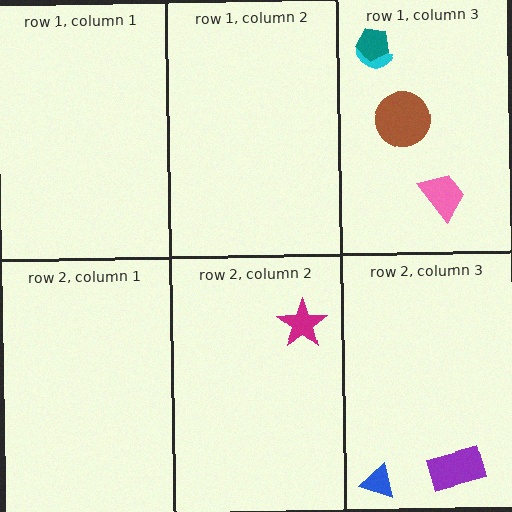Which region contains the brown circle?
The row 1, column 3 region.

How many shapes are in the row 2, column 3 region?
2.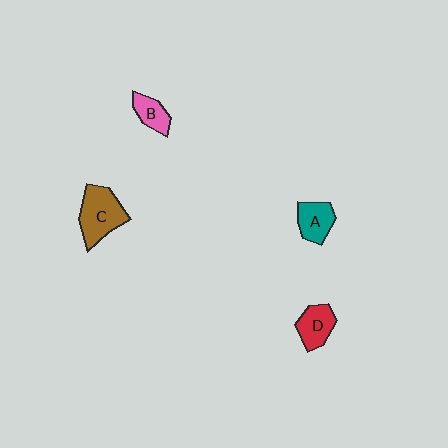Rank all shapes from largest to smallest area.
From largest to smallest: C (brown), D (red), A (teal), B (pink).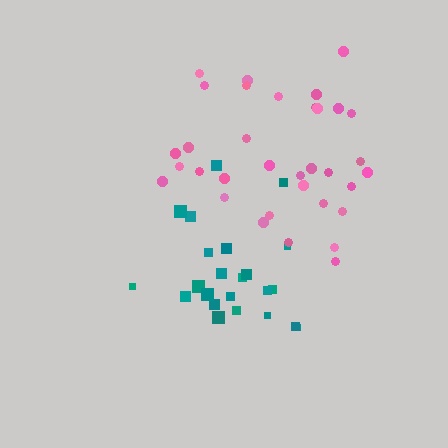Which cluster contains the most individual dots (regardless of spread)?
Pink (34).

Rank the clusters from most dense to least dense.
teal, pink.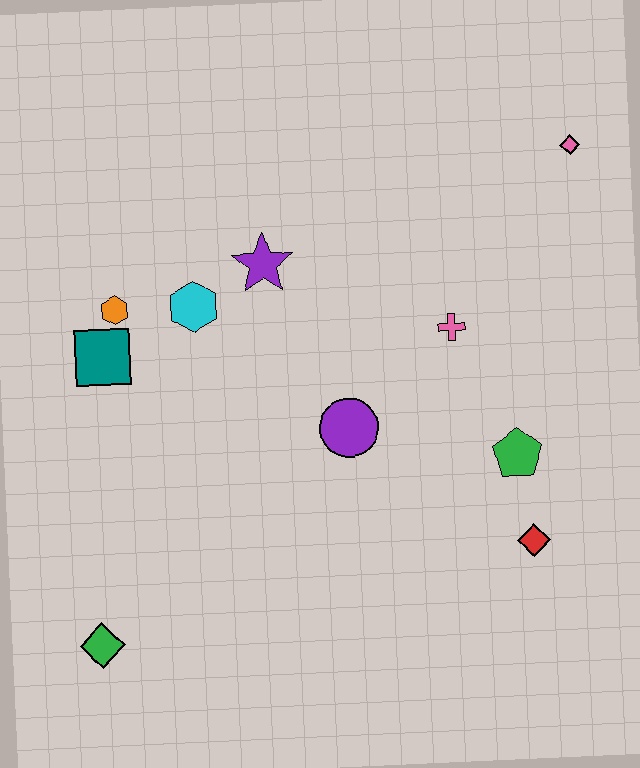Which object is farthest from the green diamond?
The pink diamond is farthest from the green diamond.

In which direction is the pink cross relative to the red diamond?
The pink cross is above the red diamond.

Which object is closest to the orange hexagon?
The teal square is closest to the orange hexagon.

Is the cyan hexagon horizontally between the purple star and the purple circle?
No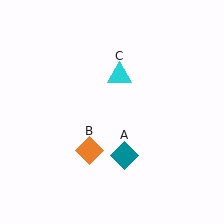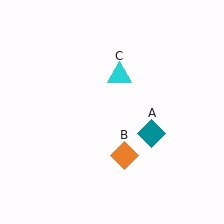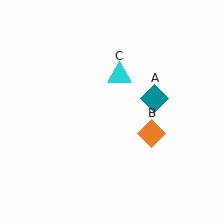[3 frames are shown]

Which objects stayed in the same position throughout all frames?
Cyan triangle (object C) remained stationary.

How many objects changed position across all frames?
2 objects changed position: teal diamond (object A), orange diamond (object B).